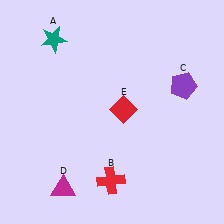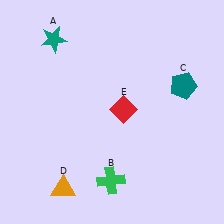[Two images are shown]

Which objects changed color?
B changed from red to green. C changed from purple to teal. D changed from magenta to orange.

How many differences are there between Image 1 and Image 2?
There are 3 differences between the two images.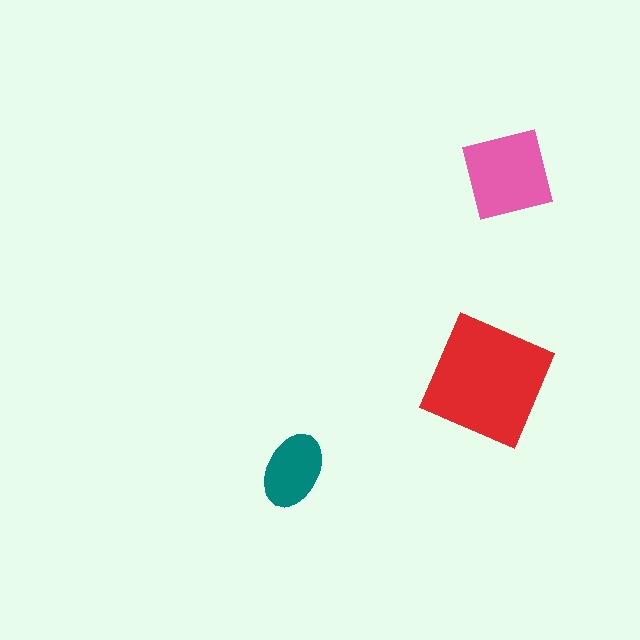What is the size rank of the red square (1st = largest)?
1st.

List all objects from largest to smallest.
The red square, the pink square, the teal ellipse.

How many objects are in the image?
There are 3 objects in the image.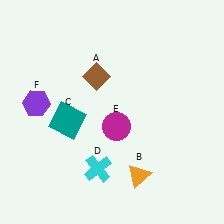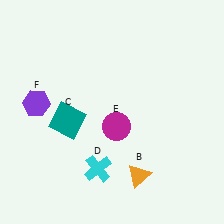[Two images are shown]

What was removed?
The brown diamond (A) was removed in Image 2.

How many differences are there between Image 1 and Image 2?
There is 1 difference between the two images.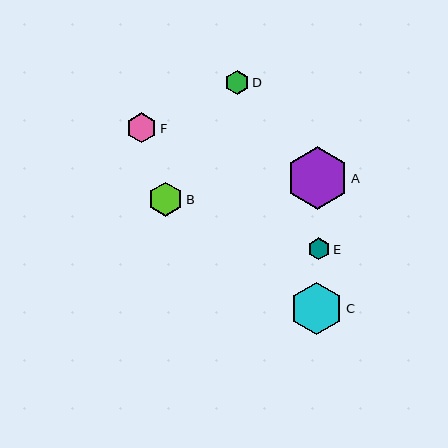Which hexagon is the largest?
Hexagon A is the largest with a size of approximately 62 pixels.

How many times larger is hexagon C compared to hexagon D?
Hexagon C is approximately 2.2 times the size of hexagon D.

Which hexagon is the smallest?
Hexagon E is the smallest with a size of approximately 22 pixels.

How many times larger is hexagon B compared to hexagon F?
Hexagon B is approximately 1.1 times the size of hexagon F.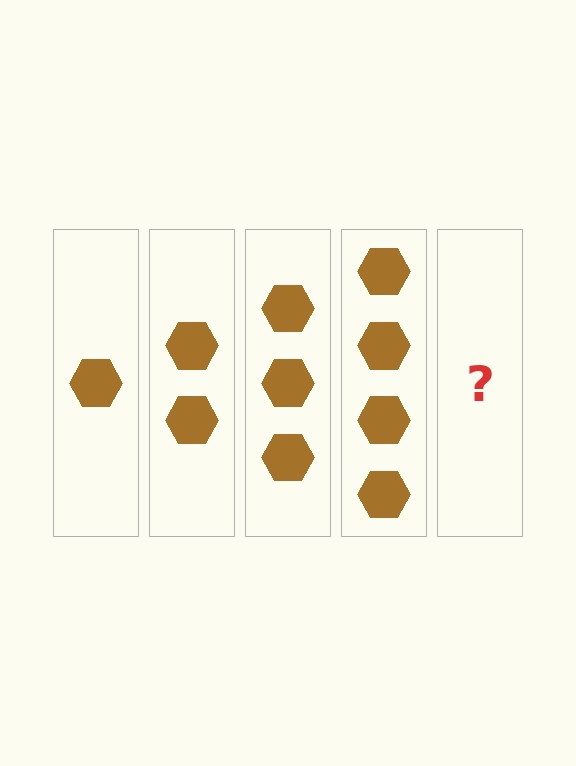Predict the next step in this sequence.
The next step is 5 hexagons.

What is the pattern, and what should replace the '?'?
The pattern is that each step adds one more hexagon. The '?' should be 5 hexagons.